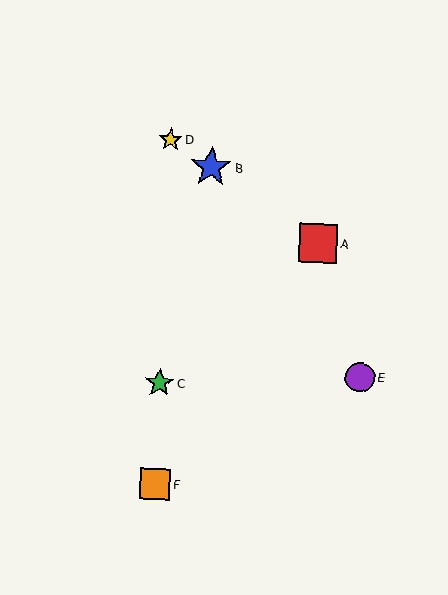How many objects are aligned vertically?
3 objects (C, D, F) are aligned vertically.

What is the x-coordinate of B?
Object B is at x≈211.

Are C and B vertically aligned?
No, C is at x≈159 and B is at x≈211.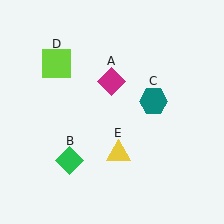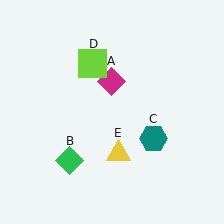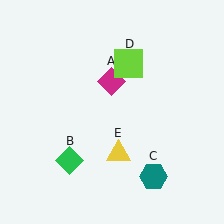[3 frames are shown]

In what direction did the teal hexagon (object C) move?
The teal hexagon (object C) moved down.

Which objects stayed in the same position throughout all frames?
Magenta diamond (object A) and green diamond (object B) and yellow triangle (object E) remained stationary.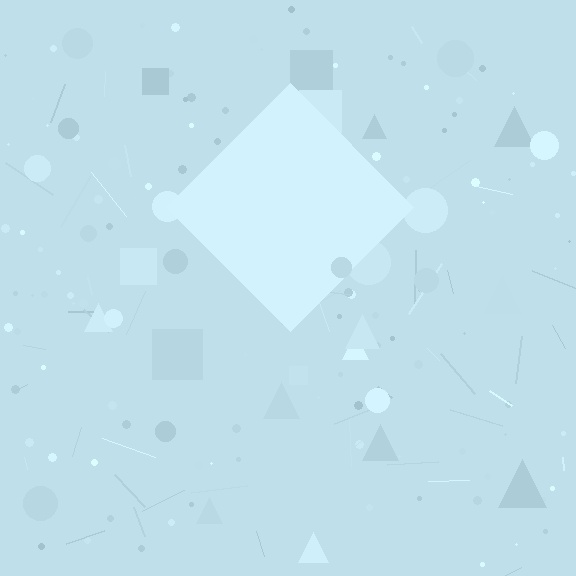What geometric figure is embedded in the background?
A diamond is embedded in the background.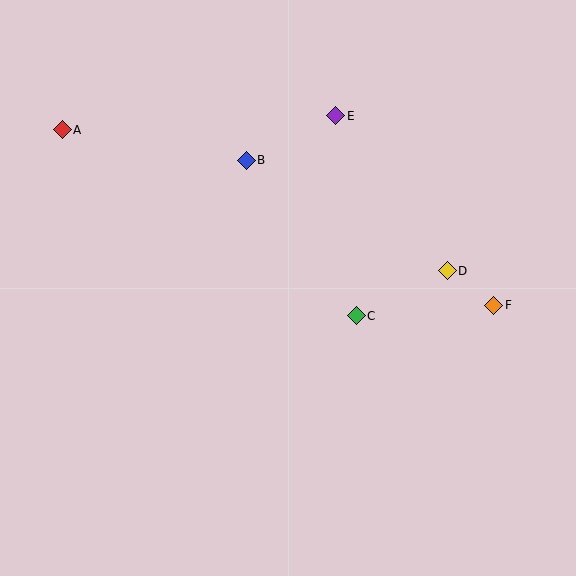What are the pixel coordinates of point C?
Point C is at (356, 316).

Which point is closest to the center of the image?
Point C at (356, 316) is closest to the center.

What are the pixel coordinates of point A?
Point A is at (62, 130).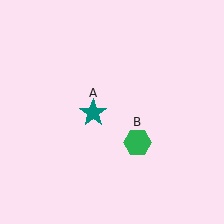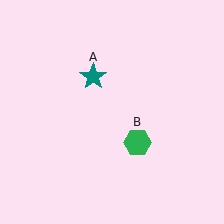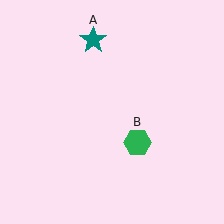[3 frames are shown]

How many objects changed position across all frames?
1 object changed position: teal star (object A).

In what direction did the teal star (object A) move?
The teal star (object A) moved up.